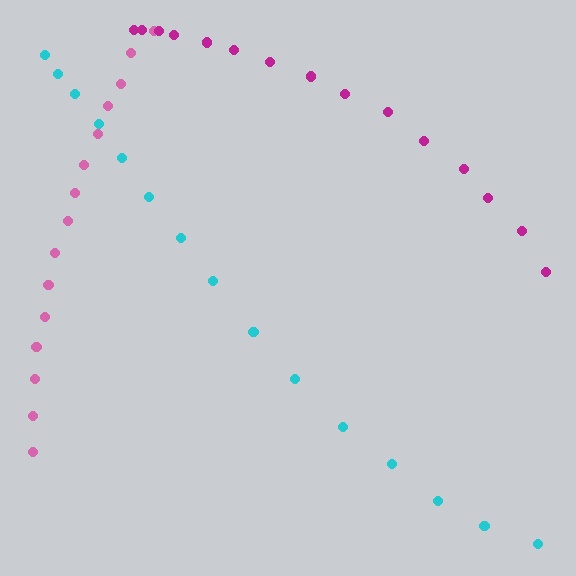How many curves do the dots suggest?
There are 3 distinct paths.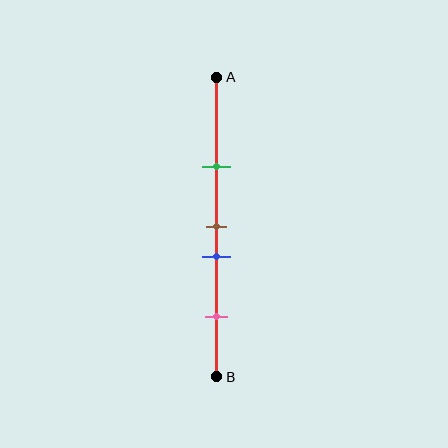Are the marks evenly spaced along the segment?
No, the marks are not evenly spaced.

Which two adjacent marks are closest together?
The brown and blue marks are the closest adjacent pair.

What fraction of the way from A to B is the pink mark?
The pink mark is approximately 80% (0.8) of the way from A to B.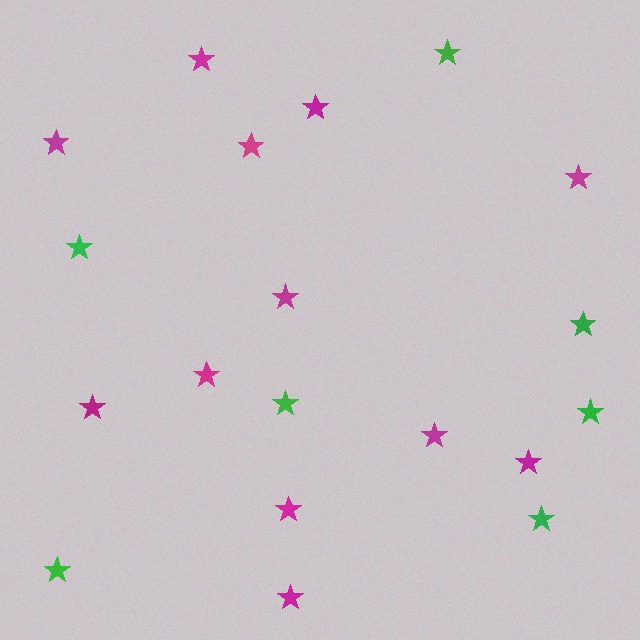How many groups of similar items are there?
There are 2 groups: one group of magenta stars (12) and one group of green stars (7).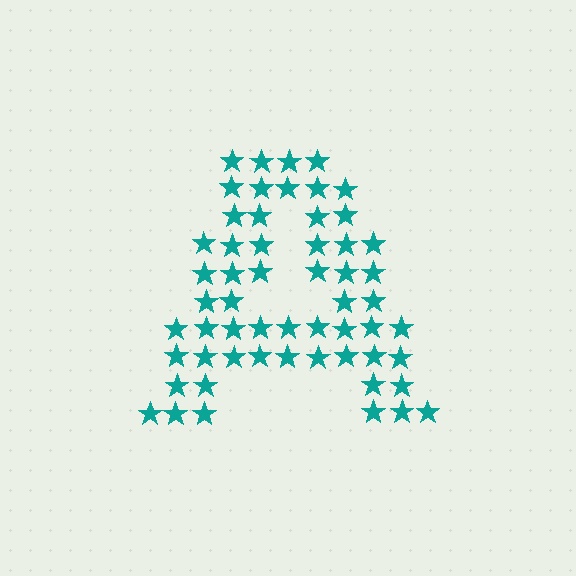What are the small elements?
The small elements are stars.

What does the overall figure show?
The overall figure shows the letter A.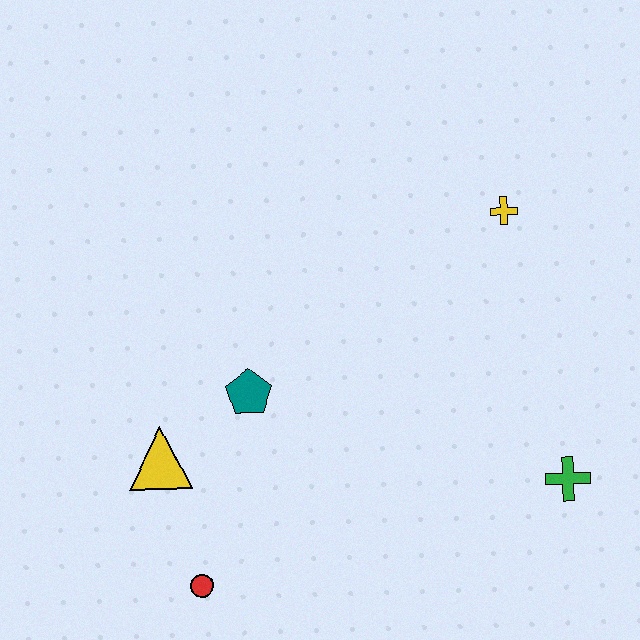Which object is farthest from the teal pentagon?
The green cross is farthest from the teal pentagon.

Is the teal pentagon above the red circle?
Yes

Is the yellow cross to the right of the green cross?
No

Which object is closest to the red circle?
The yellow triangle is closest to the red circle.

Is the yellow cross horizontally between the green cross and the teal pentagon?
Yes